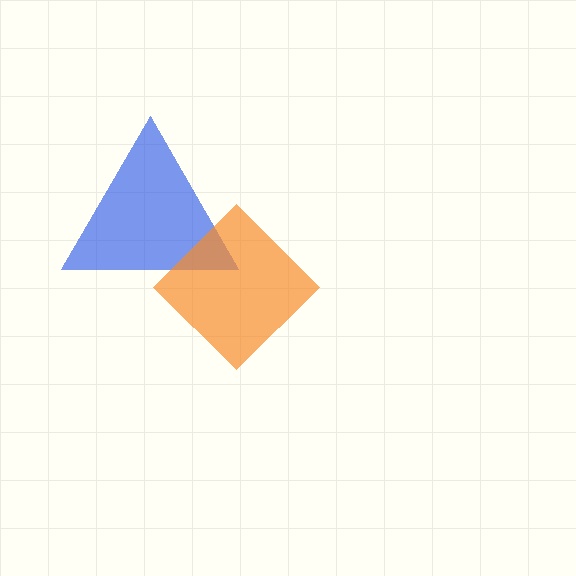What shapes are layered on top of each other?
The layered shapes are: a blue triangle, an orange diamond.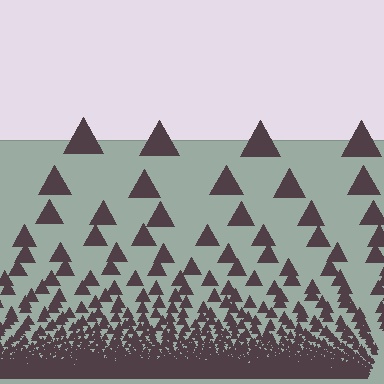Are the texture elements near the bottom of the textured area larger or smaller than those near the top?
Smaller. The gradient is inverted — elements near the bottom are smaller and denser.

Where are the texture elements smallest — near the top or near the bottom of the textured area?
Near the bottom.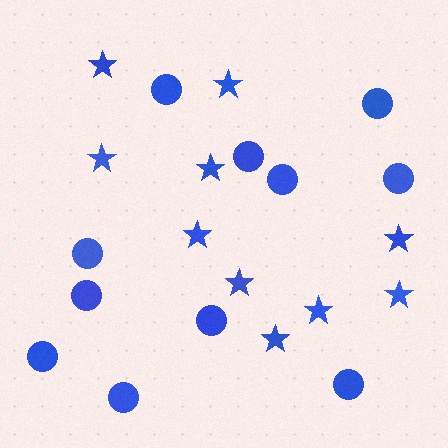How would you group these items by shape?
There are 2 groups: one group of circles (11) and one group of stars (10).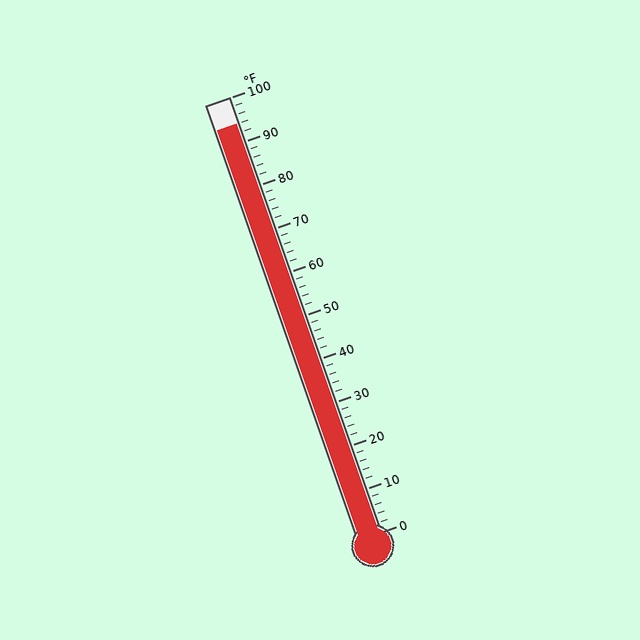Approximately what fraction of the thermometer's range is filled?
The thermometer is filled to approximately 95% of its range.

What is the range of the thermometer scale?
The thermometer scale ranges from 0°F to 100°F.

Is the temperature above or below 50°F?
The temperature is above 50°F.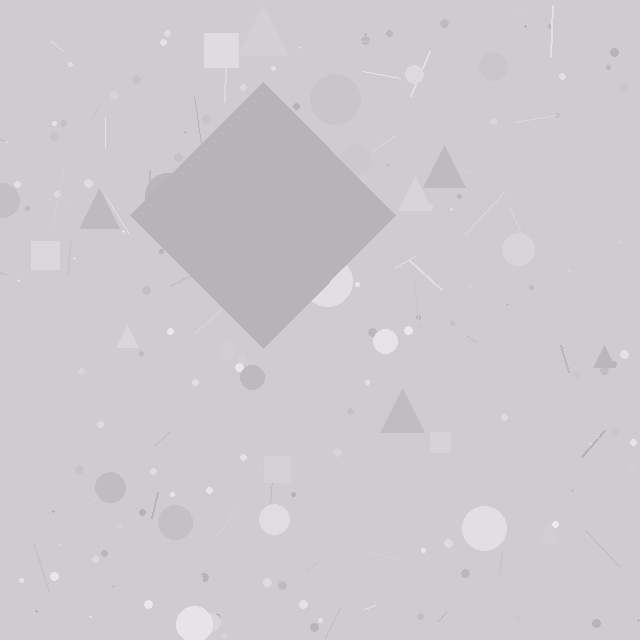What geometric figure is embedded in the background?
A diamond is embedded in the background.